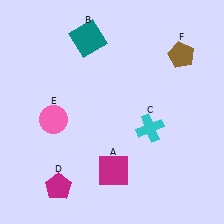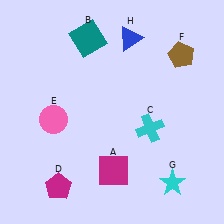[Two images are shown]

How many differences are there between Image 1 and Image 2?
There are 2 differences between the two images.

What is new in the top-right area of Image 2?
A blue triangle (H) was added in the top-right area of Image 2.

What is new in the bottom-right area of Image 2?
A cyan star (G) was added in the bottom-right area of Image 2.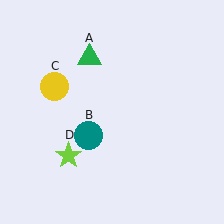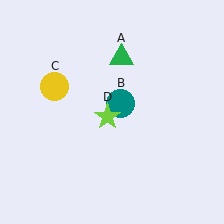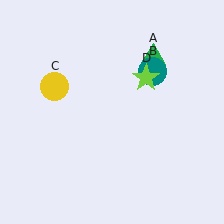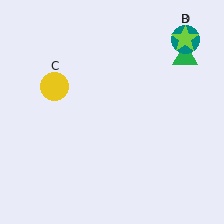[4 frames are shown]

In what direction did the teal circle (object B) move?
The teal circle (object B) moved up and to the right.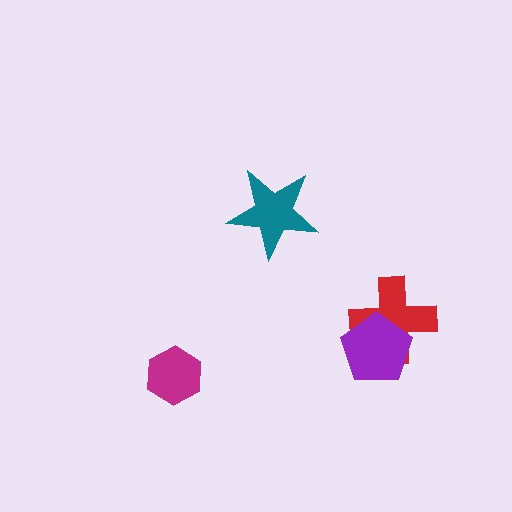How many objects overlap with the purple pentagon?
1 object overlaps with the purple pentagon.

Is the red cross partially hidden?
Yes, it is partially covered by another shape.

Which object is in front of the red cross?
The purple pentagon is in front of the red cross.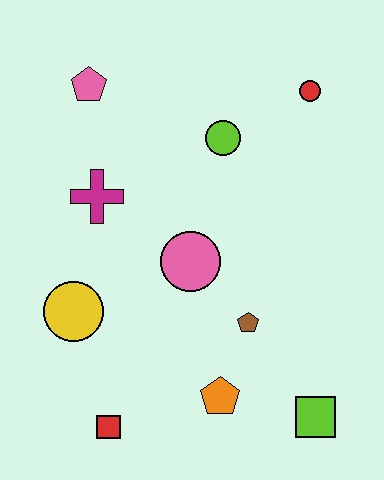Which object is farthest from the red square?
The red circle is farthest from the red square.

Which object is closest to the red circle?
The lime circle is closest to the red circle.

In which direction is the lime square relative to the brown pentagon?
The lime square is below the brown pentagon.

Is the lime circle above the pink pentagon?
No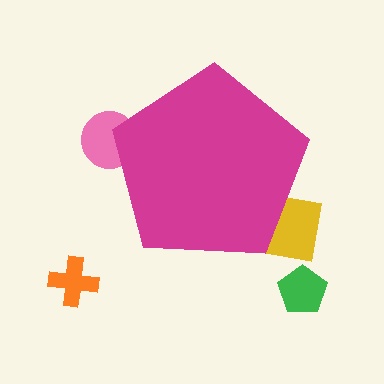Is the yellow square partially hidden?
Yes, the yellow square is partially hidden behind the magenta pentagon.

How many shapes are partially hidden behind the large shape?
2 shapes are partially hidden.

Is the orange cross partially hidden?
No, the orange cross is fully visible.